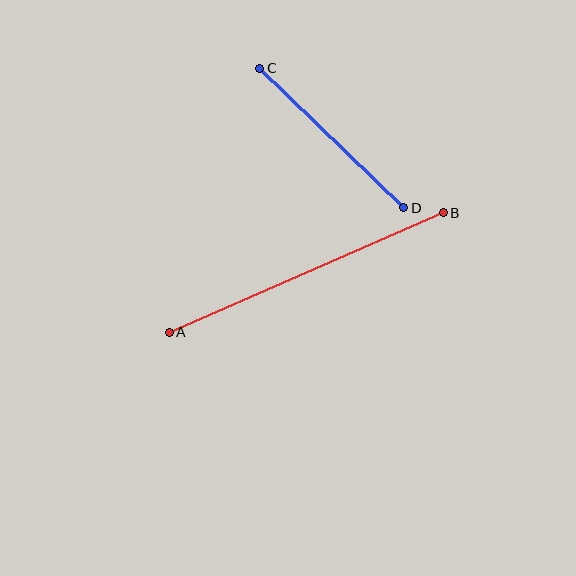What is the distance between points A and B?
The distance is approximately 299 pixels.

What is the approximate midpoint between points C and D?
The midpoint is at approximately (332, 138) pixels.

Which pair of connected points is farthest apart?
Points A and B are farthest apart.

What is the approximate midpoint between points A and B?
The midpoint is at approximately (306, 272) pixels.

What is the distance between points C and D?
The distance is approximately 200 pixels.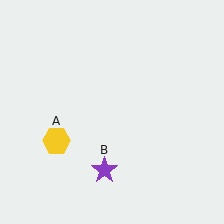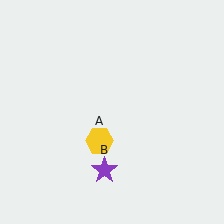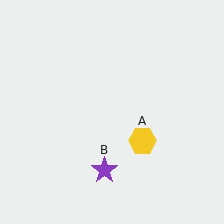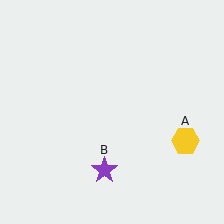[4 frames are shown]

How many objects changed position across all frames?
1 object changed position: yellow hexagon (object A).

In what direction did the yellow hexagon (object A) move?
The yellow hexagon (object A) moved right.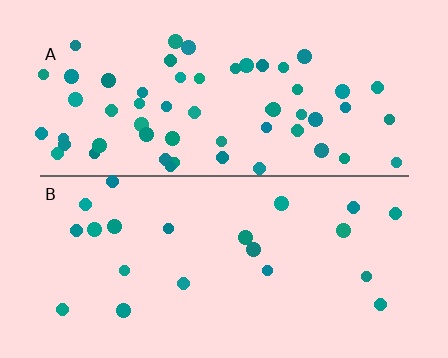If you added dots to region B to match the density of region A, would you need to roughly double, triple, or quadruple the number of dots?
Approximately triple.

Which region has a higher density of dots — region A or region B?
A (the top).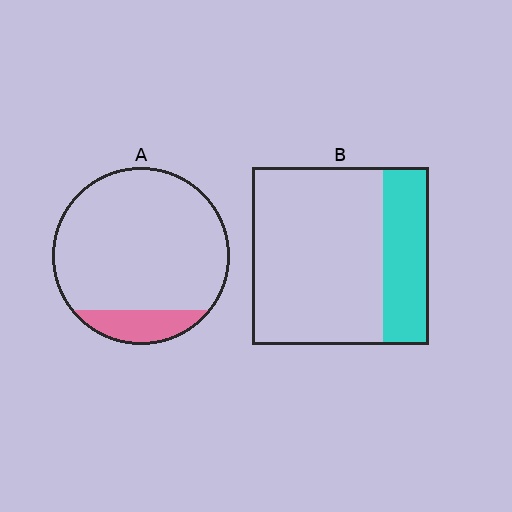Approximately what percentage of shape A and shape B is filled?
A is approximately 15% and B is approximately 25%.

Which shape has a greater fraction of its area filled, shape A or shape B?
Shape B.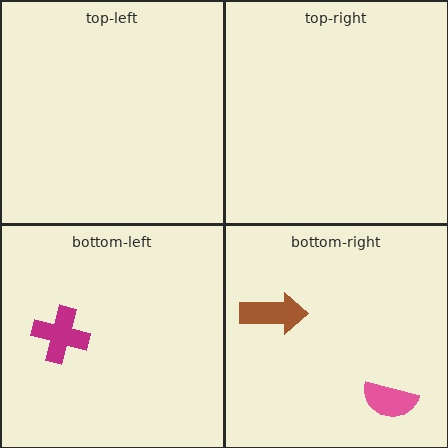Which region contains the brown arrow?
The bottom-right region.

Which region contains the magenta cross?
The bottom-left region.